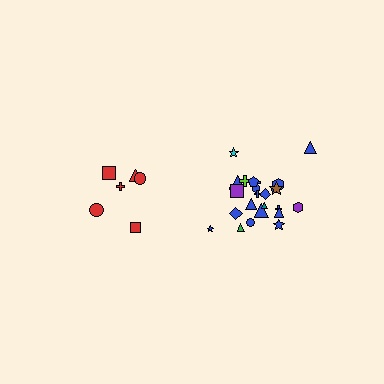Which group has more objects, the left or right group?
The right group.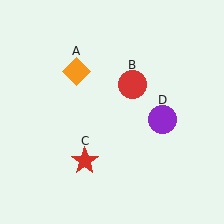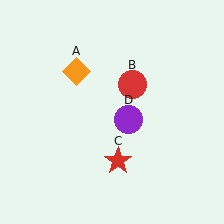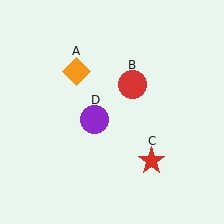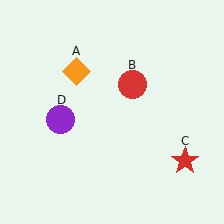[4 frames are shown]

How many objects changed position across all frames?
2 objects changed position: red star (object C), purple circle (object D).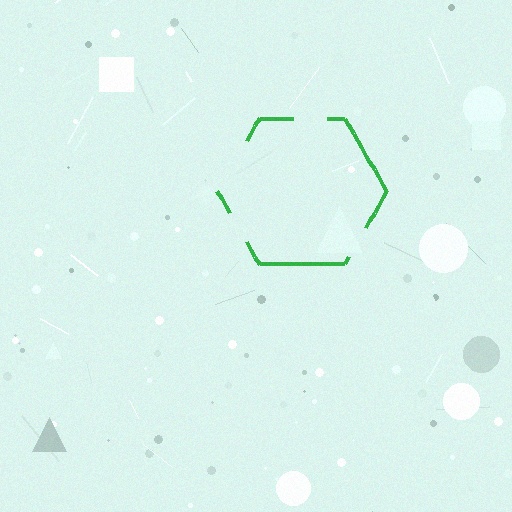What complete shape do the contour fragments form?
The contour fragments form a hexagon.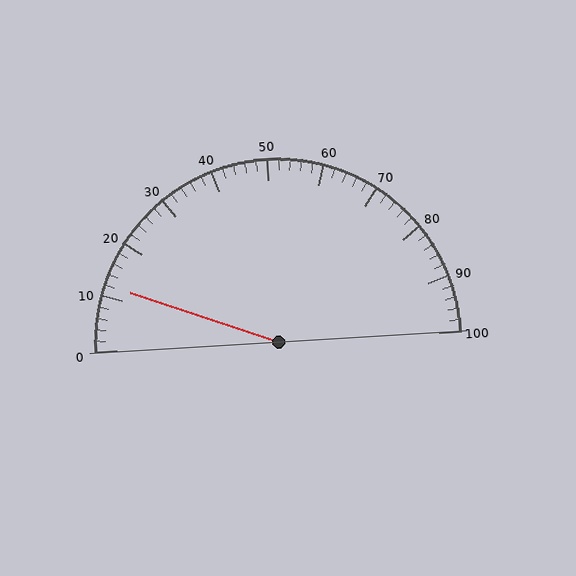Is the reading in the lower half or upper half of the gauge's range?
The reading is in the lower half of the range (0 to 100).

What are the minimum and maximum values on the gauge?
The gauge ranges from 0 to 100.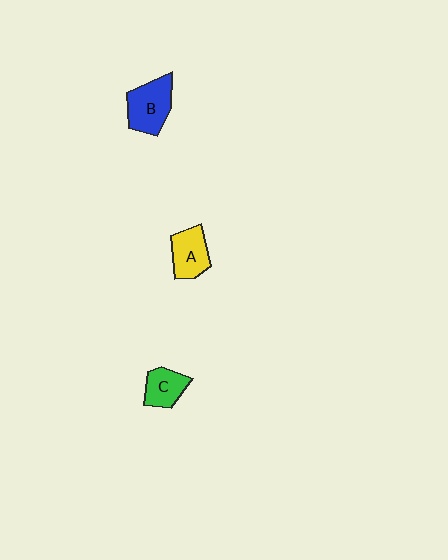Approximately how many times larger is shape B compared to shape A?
Approximately 1.2 times.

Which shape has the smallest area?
Shape C (green).